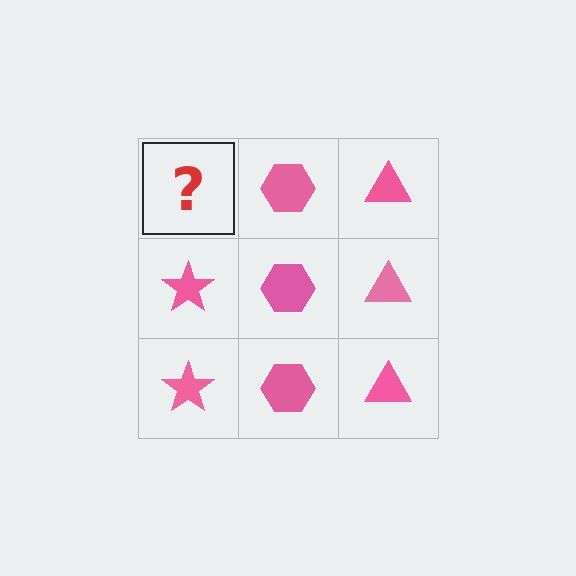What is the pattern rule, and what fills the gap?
The rule is that each column has a consistent shape. The gap should be filled with a pink star.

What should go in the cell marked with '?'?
The missing cell should contain a pink star.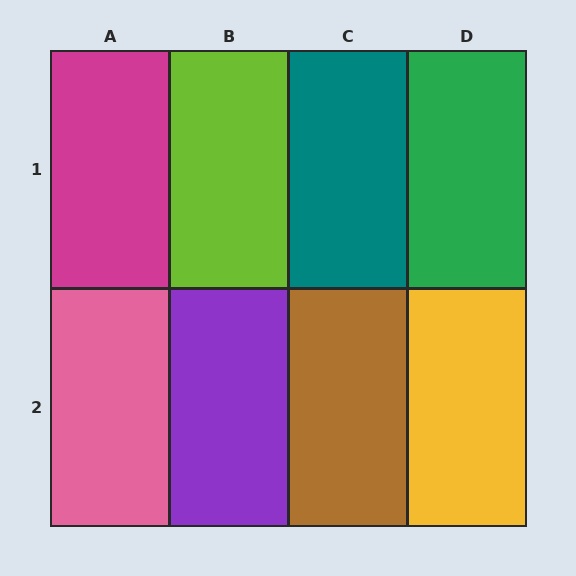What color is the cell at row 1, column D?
Green.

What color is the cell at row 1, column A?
Magenta.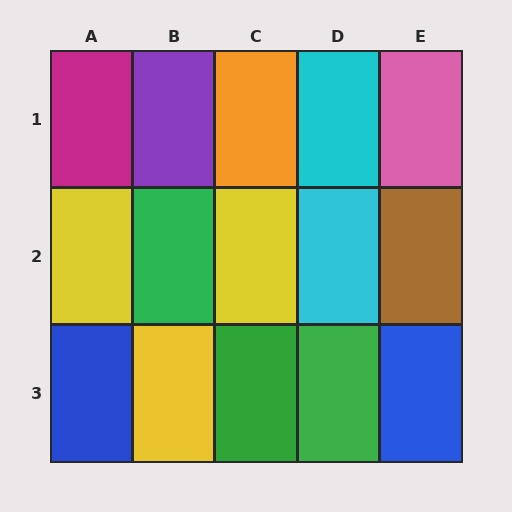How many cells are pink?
1 cell is pink.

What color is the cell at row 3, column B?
Yellow.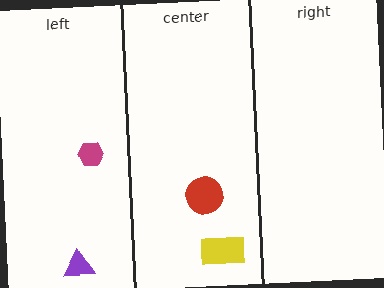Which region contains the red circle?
The center region.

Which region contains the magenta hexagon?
The left region.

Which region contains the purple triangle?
The left region.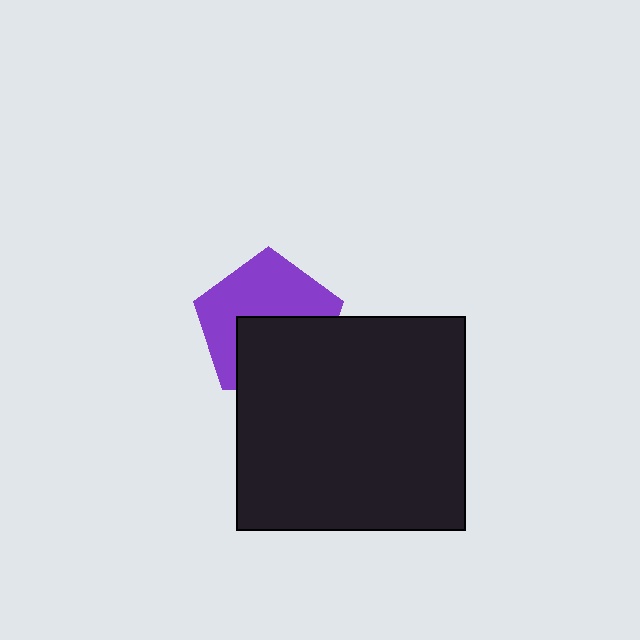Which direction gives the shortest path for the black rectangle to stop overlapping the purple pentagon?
Moving down gives the shortest separation.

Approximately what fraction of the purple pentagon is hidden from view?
Roughly 46% of the purple pentagon is hidden behind the black rectangle.